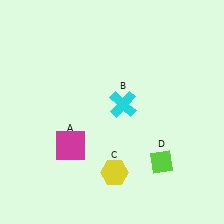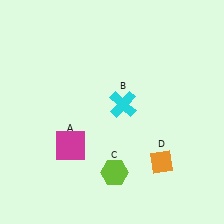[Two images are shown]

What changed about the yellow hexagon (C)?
In Image 1, C is yellow. In Image 2, it changed to lime.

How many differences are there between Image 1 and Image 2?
There are 2 differences between the two images.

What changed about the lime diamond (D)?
In Image 1, D is lime. In Image 2, it changed to orange.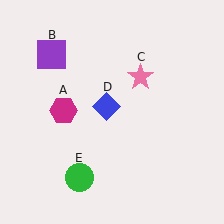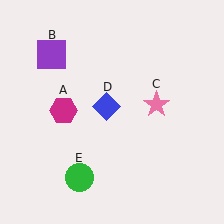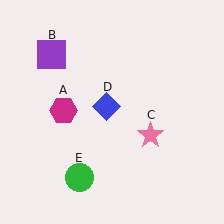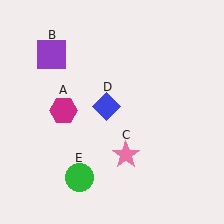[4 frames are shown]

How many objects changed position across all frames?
1 object changed position: pink star (object C).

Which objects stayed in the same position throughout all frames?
Magenta hexagon (object A) and purple square (object B) and blue diamond (object D) and green circle (object E) remained stationary.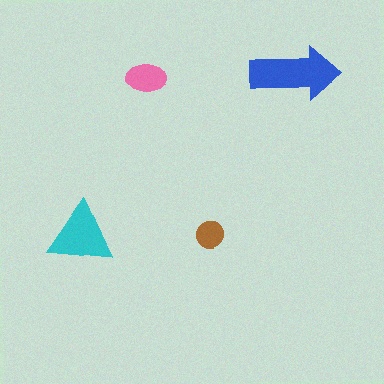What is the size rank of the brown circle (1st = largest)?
4th.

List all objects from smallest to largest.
The brown circle, the pink ellipse, the cyan triangle, the blue arrow.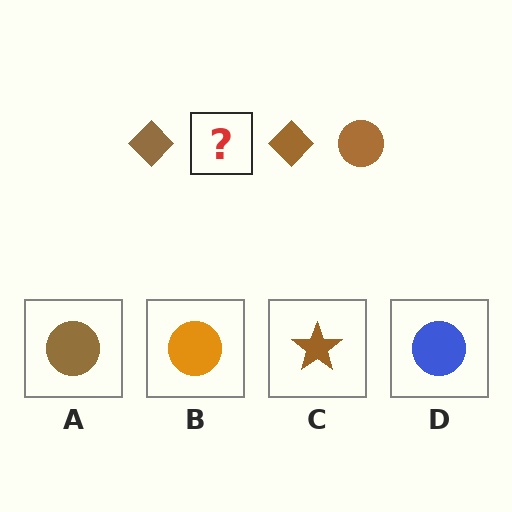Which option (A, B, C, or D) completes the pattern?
A.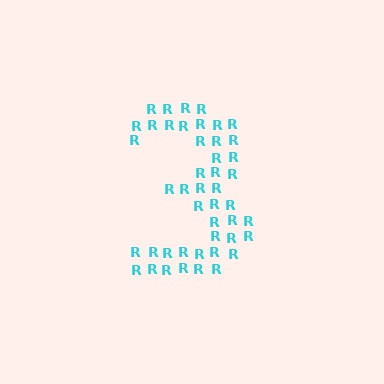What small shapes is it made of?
It is made of small letter R's.